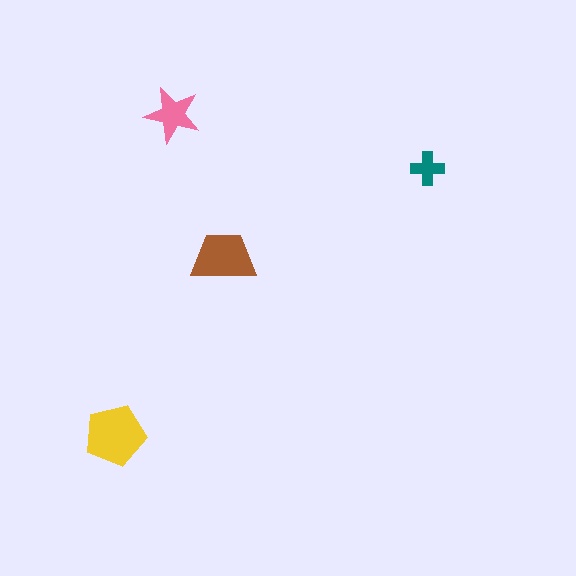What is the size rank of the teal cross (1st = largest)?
4th.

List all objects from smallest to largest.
The teal cross, the pink star, the brown trapezoid, the yellow pentagon.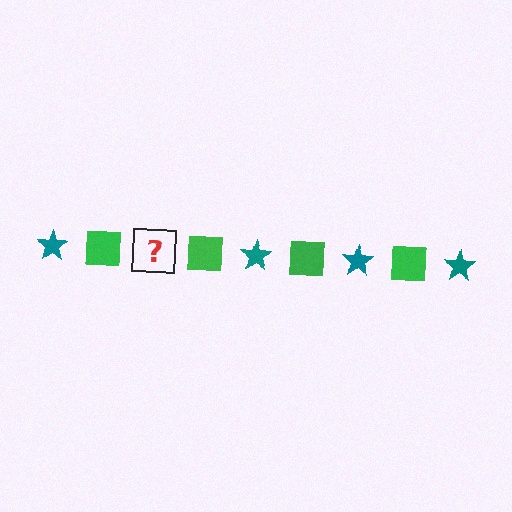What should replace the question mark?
The question mark should be replaced with a teal star.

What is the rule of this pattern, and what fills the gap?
The rule is that the pattern alternates between teal star and green square. The gap should be filled with a teal star.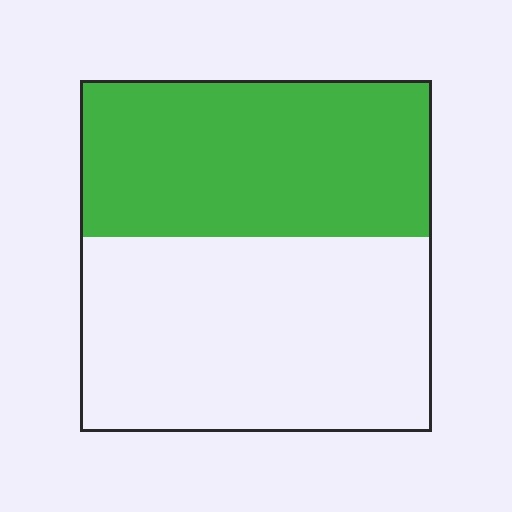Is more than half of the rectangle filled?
No.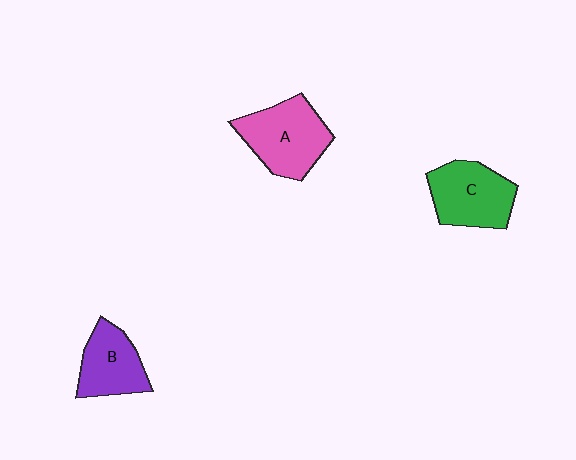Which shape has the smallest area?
Shape B (purple).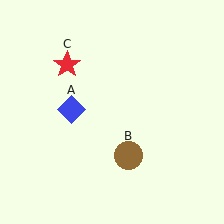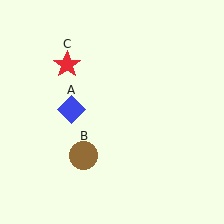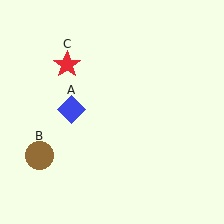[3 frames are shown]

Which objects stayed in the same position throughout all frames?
Blue diamond (object A) and red star (object C) remained stationary.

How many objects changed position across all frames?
1 object changed position: brown circle (object B).